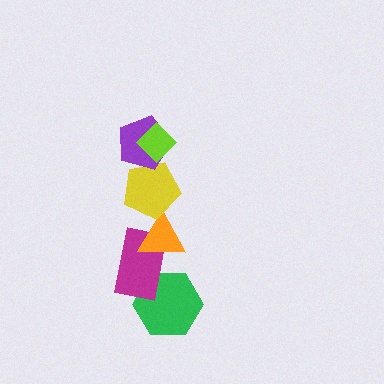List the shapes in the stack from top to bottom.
From top to bottom: the lime diamond, the purple pentagon, the yellow pentagon, the orange triangle, the magenta rectangle, the green hexagon.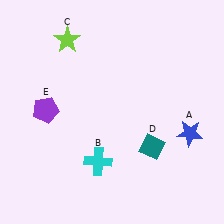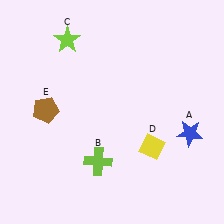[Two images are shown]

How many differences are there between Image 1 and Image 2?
There are 3 differences between the two images.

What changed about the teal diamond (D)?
In Image 1, D is teal. In Image 2, it changed to yellow.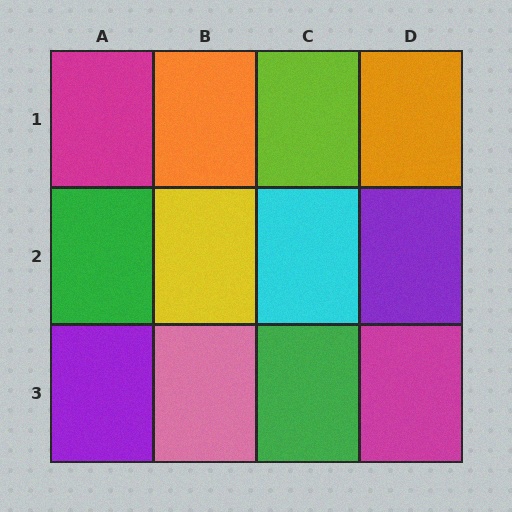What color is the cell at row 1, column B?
Orange.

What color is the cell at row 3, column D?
Magenta.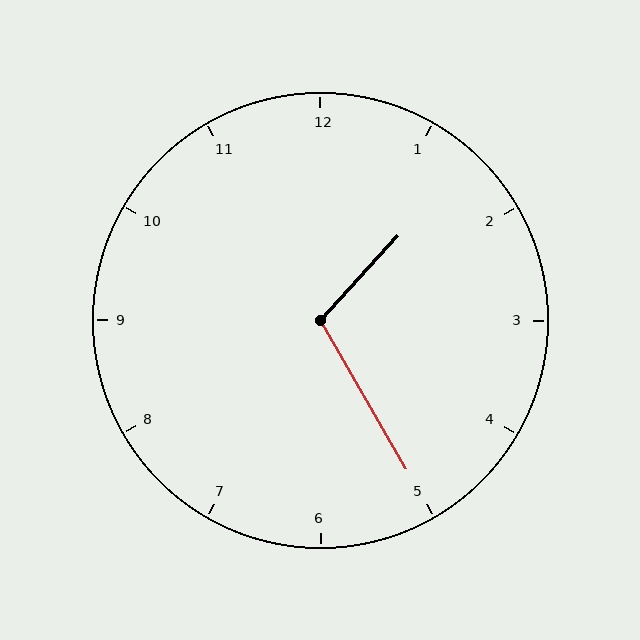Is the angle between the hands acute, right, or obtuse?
It is obtuse.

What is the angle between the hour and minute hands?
Approximately 108 degrees.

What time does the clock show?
1:25.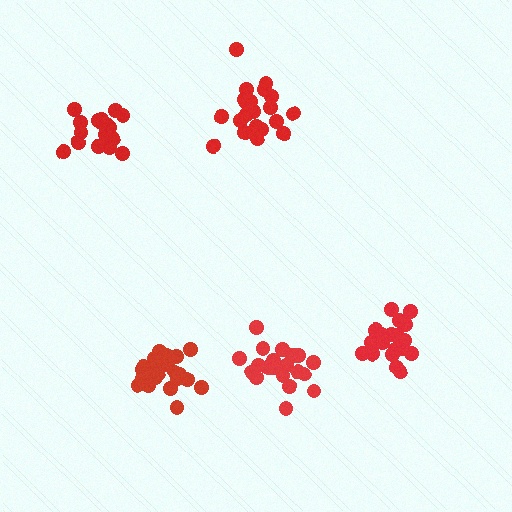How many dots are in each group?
Group 1: 21 dots, Group 2: 21 dots, Group 3: 19 dots, Group 4: 19 dots, Group 5: 21 dots (101 total).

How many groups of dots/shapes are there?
There are 5 groups.